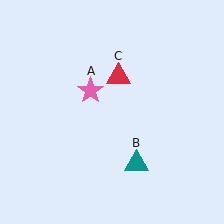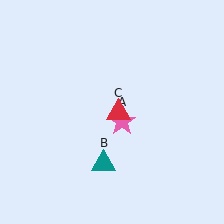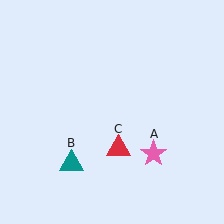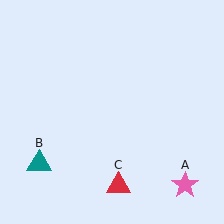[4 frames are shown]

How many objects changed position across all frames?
3 objects changed position: pink star (object A), teal triangle (object B), red triangle (object C).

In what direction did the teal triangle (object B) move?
The teal triangle (object B) moved left.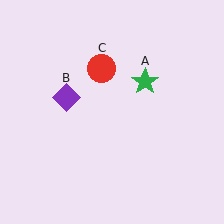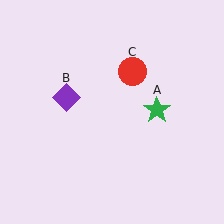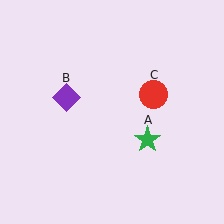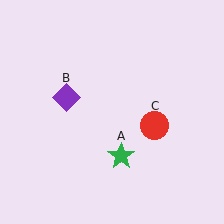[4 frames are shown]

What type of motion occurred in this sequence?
The green star (object A), red circle (object C) rotated clockwise around the center of the scene.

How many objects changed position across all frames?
2 objects changed position: green star (object A), red circle (object C).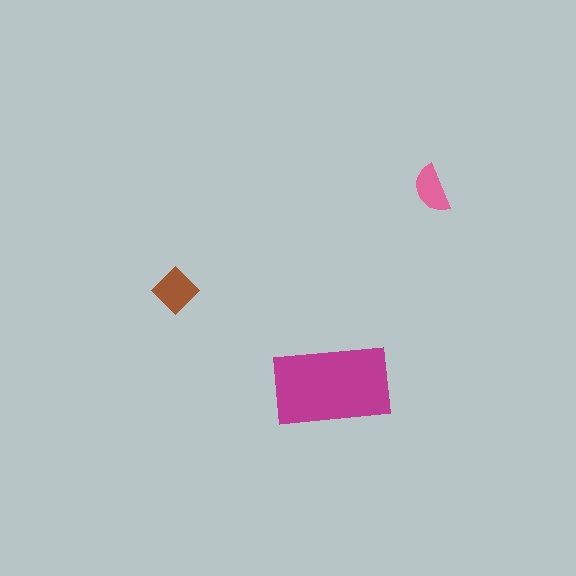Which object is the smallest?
The pink semicircle.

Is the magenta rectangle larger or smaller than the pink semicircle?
Larger.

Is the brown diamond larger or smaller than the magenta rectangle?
Smaller.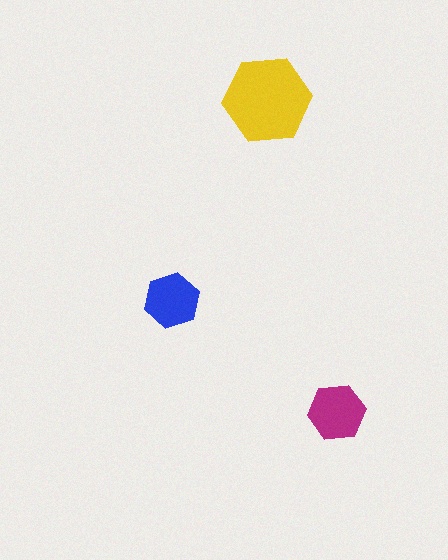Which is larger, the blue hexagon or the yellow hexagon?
The yellow one.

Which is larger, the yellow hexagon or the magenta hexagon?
The yellow one.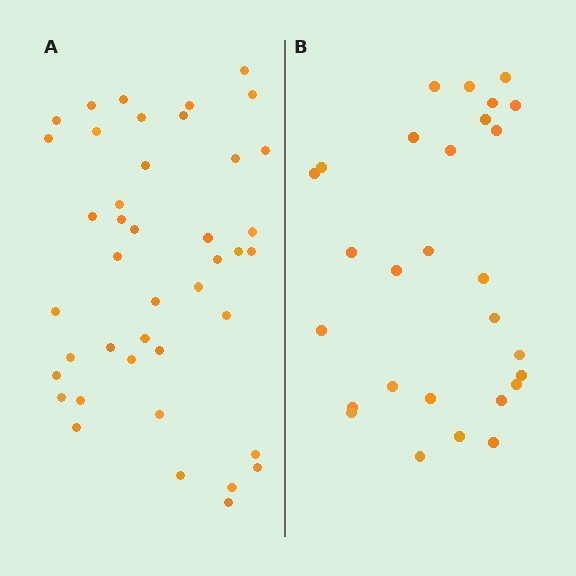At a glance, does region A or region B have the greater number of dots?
Region A (the left region) has more dots.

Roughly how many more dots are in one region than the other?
Region A has approximately 15 more dots than region B.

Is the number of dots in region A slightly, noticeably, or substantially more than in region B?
Region A has substantially more. The ratio is roughly 1.5 to 1.